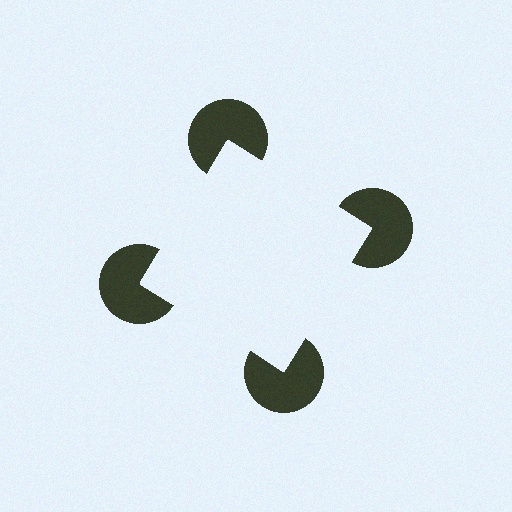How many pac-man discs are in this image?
There are 4 — one at each vertex of the illusory square.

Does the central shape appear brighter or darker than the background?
It typically appears slightly brighter than the background, even though no actual brightness change is drawn.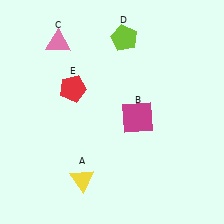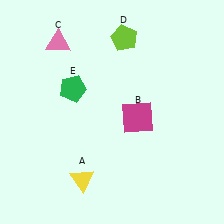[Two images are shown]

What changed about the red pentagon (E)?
In Image 1, E is red. In Image 2, it changed to green.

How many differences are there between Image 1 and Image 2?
There is 1 difference between the two images.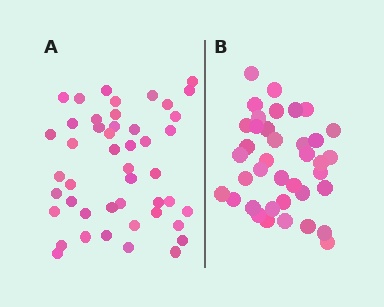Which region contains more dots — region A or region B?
Region A (the left region) has more dots.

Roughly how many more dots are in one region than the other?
Region A has roughly 8 or so more dots than region B.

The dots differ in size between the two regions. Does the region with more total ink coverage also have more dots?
No. Region B has more total ink coverage because its dots are larger, but region A actually contains more individual dots. Total area can be misleading — the number of items is what matters here.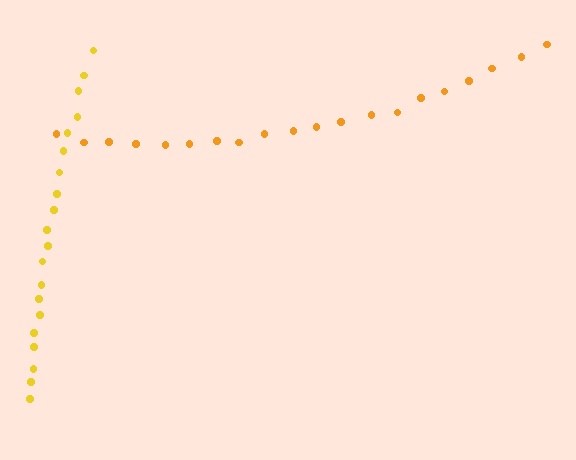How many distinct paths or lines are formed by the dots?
There are 2 distinct paths.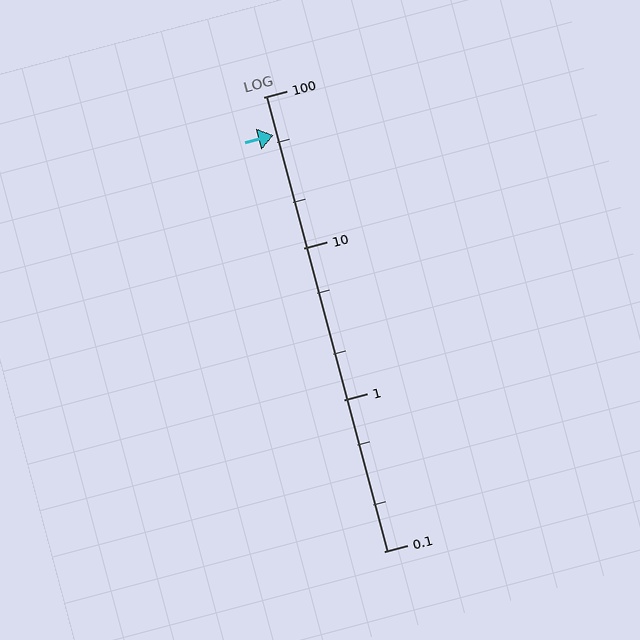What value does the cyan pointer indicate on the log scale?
The pointer indicates approximately 56.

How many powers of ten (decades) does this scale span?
The scale spans 3 decades, from 0.1 to 100.